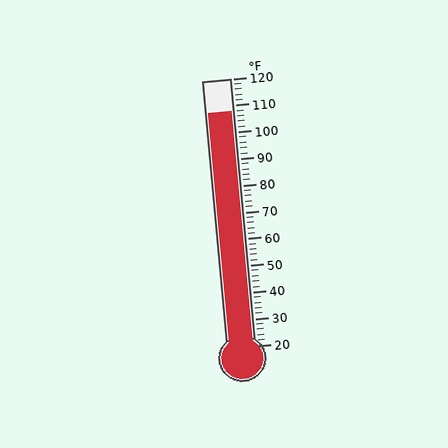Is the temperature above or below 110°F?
The temperature is below 110°F.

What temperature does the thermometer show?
The thermometer shows approximately 108°F.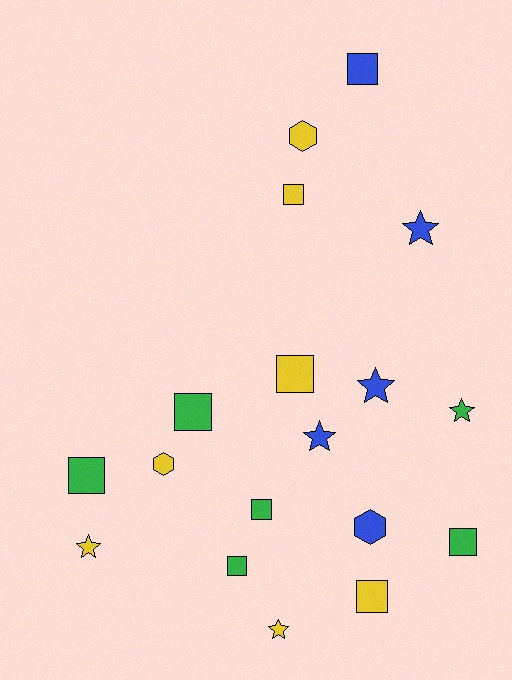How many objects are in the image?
There are 18 objects.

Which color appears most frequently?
Yellow, with 7 objects.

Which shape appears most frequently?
Square, with 9 objects.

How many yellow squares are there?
There are 3 yellow squares.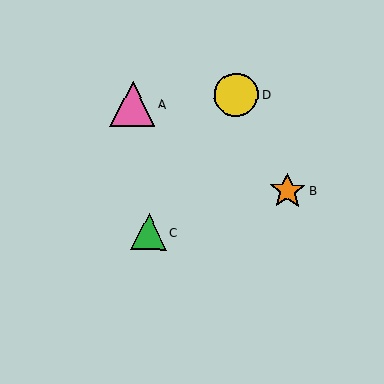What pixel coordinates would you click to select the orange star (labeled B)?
Click at (288, 191) to select the orange star B.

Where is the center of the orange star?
The center of the orange star is at (288, 191).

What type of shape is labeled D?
Shape D is a yellow circle.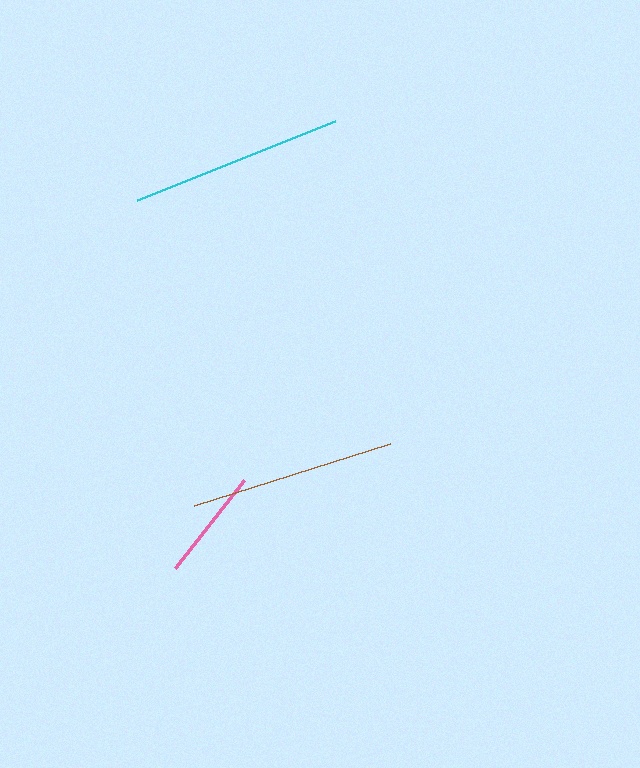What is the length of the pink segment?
The pink segment is approximately 112 pixels long.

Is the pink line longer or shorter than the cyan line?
The cyan line is longer than the pink line.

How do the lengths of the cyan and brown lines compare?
The cyan and brown lines are approximately the same length.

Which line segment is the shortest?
The pink line is the shortest at approximately 112 pixels.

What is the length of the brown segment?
The brown segment is approximately 205 pixels long.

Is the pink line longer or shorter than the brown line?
The brown line is longer than the pink line.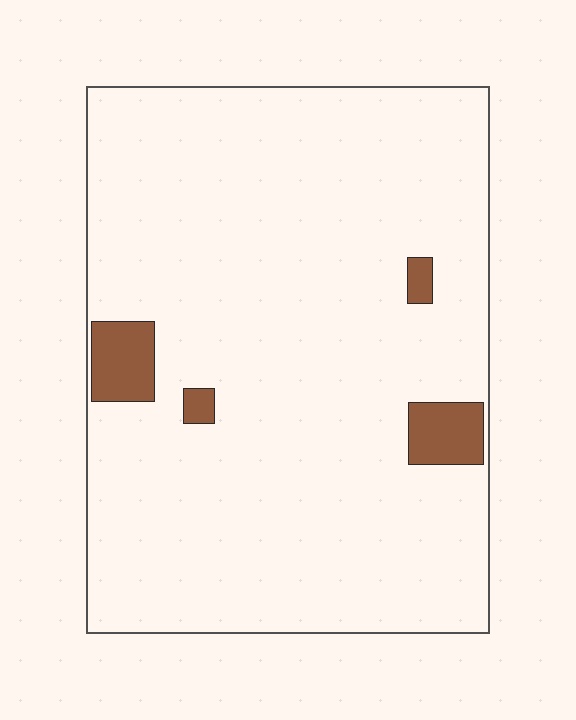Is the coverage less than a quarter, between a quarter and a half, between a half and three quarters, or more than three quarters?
Less than a quarter.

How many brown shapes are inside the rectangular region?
4.